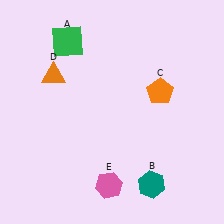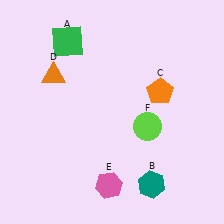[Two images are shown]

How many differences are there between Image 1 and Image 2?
There is 1 difference between the two images.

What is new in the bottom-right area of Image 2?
A lime circle (F) was added in the bottom-right area of Image 2.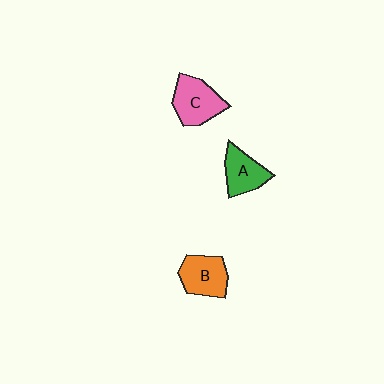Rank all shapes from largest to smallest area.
From largest to smallest: C (pink), B (orange), A (green).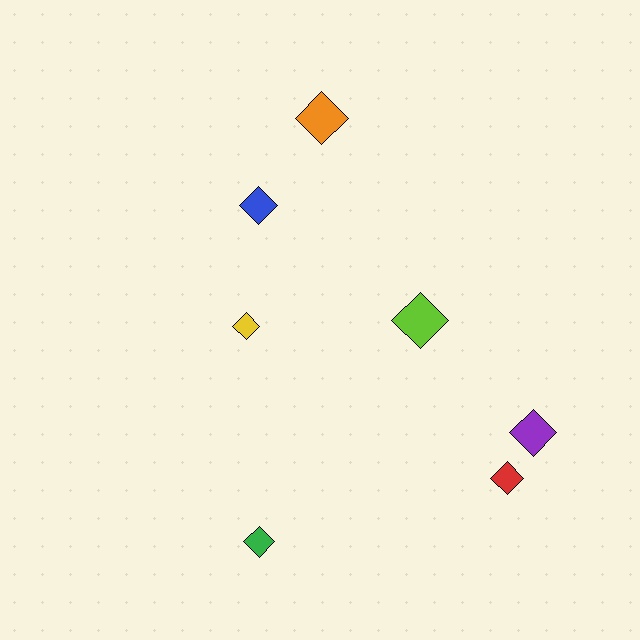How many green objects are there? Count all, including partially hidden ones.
There is 1 green object.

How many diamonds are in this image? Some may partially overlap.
There are 7 diamonds.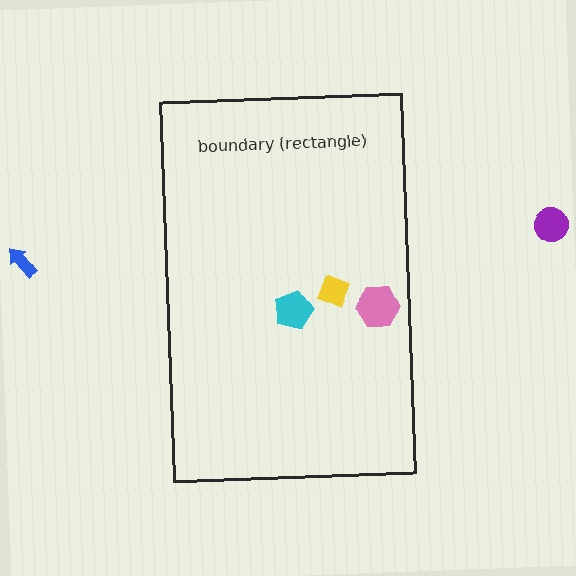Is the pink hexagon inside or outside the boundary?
Inside.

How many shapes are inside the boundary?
3 inside, 2 outside.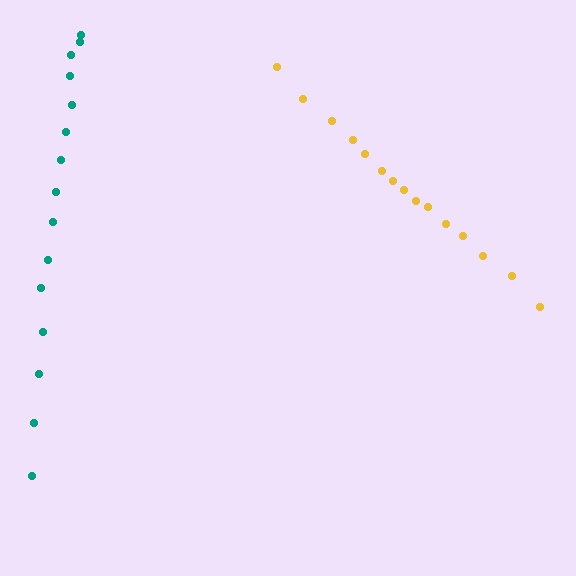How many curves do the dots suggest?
There are 2 distinct paths.